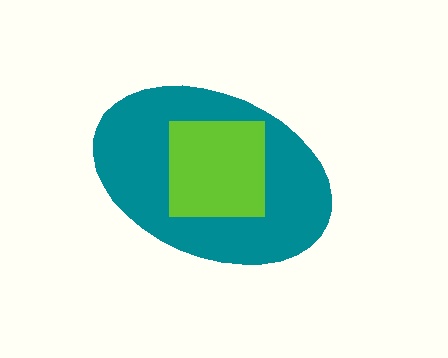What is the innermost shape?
The lime square.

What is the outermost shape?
The teal ellipse.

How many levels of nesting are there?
2.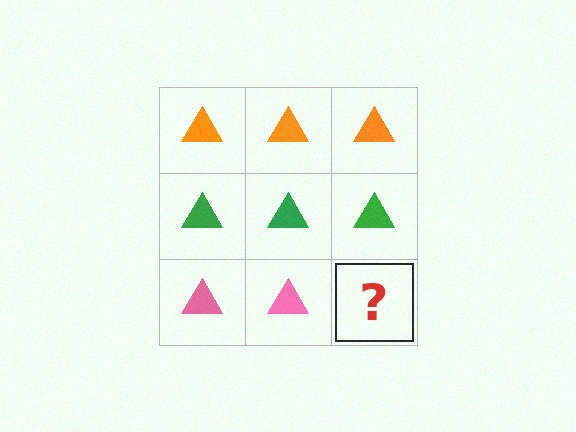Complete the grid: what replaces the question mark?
The question mark should be replaced with a pink triangle.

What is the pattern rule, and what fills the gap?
The rule is that each row has a consistent color. The gap should be filled with a pink triangle.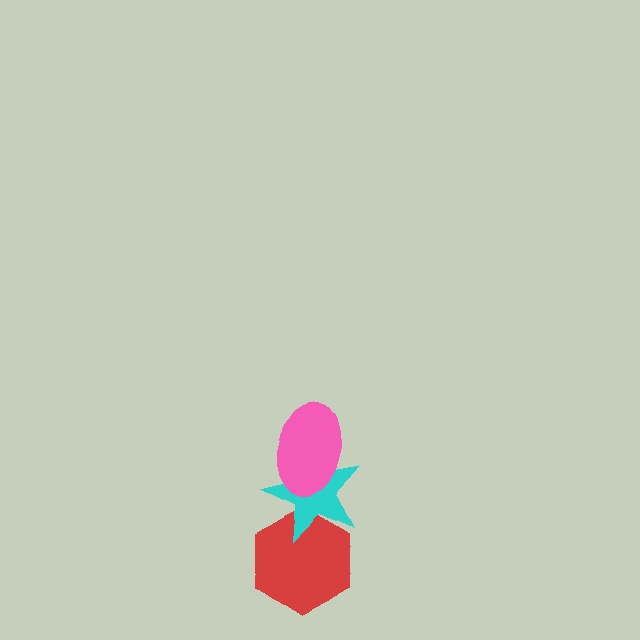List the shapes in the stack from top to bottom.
From top to bottom: the pink ellipse, the cyan star, the red hexagon.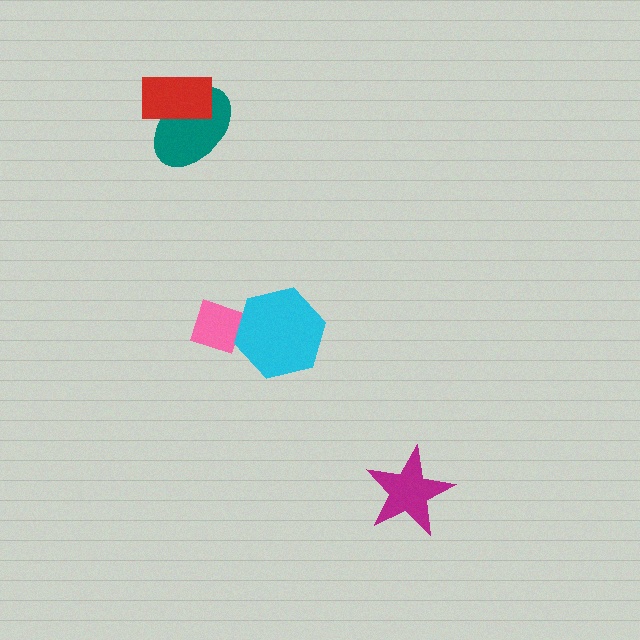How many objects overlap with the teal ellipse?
1 object overlaps with the teal ellipse.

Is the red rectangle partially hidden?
No, no other shape covers it.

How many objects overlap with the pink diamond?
1 object overlaps with the pink diamond.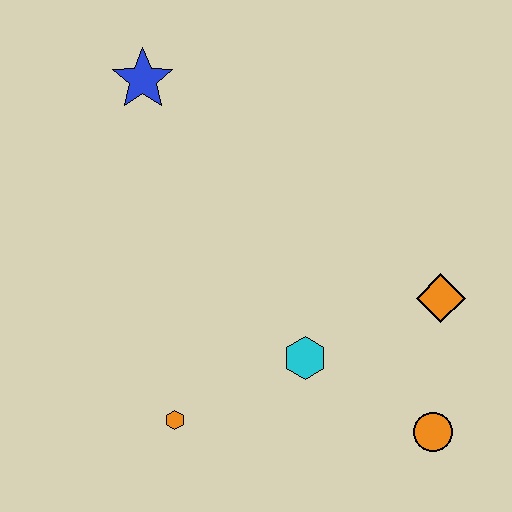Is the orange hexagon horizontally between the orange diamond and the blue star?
Yes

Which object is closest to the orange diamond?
The orange circle is closest to the orange diamond.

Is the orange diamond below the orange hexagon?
No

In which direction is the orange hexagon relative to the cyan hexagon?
The orange hexagon is to the left of the cyan hexagon.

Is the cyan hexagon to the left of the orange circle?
Yes